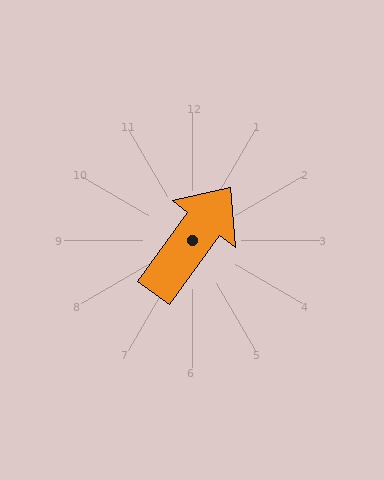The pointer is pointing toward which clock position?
Roughly 1 o'clock.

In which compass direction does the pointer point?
Northeast.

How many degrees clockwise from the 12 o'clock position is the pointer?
Approximately 36 degrees.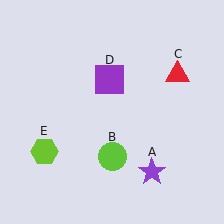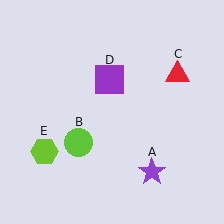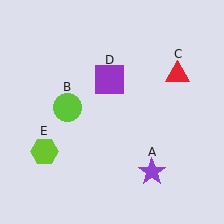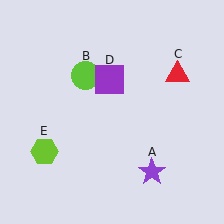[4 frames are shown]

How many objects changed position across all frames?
1 object changed position: lime circle (object B).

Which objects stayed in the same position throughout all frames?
Purple star (object A) and red triangle (object C) and purple square (object D) and lime hexagon (object E) remained stationary.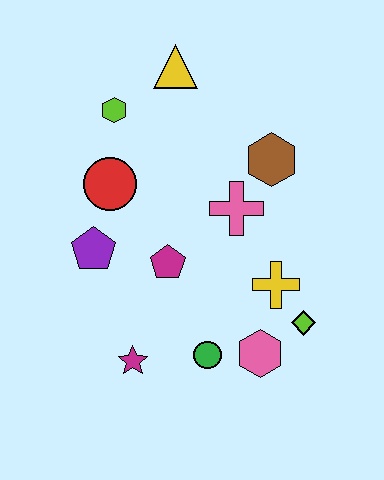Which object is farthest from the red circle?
The lime diamond is farthest from the red circle.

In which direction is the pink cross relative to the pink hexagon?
The pink cross is above the pink hexagon.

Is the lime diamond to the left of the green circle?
No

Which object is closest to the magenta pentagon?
The purple pentagon is closest to the magenta pentagon.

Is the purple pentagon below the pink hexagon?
No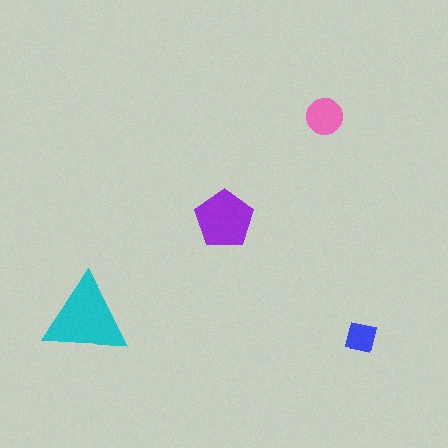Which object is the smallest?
The blue square.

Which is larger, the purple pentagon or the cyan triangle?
The cyan triangle.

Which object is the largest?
The cyan triangle.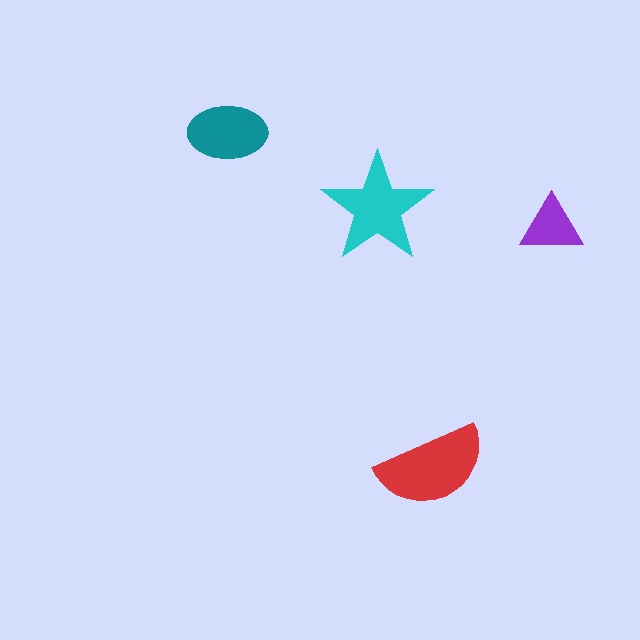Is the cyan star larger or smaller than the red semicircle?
Smaller.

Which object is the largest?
The red semicircle.